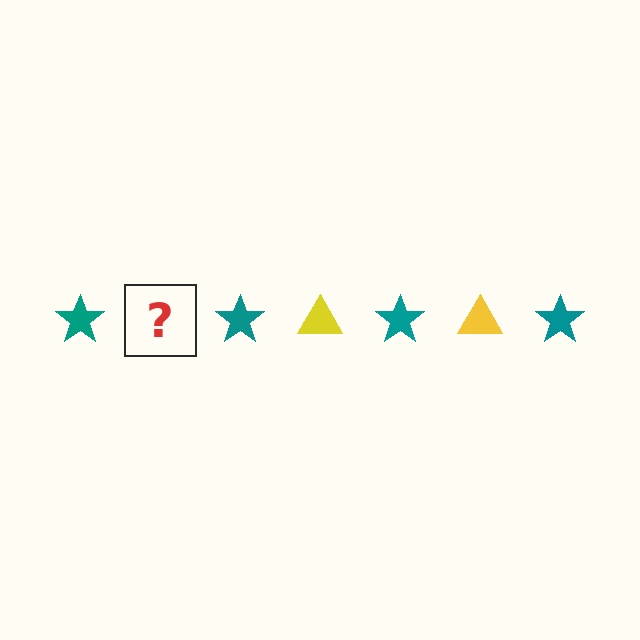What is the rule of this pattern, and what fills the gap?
The rule is that the pattern alternates between teal star and yellow triangle. The gap should be filled with a yellow triangle.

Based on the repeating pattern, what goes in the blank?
The blank should be a yellow triangle.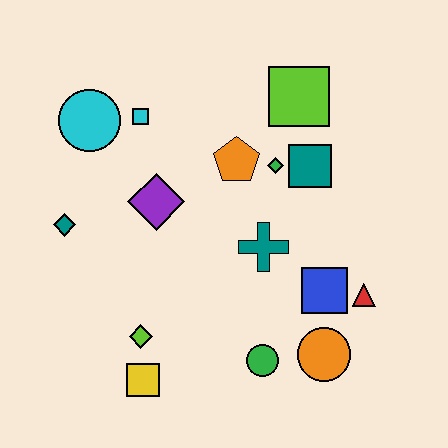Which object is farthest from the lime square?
The yellow square is farthest from the lime square.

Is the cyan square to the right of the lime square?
No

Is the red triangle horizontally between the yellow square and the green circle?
No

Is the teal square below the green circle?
No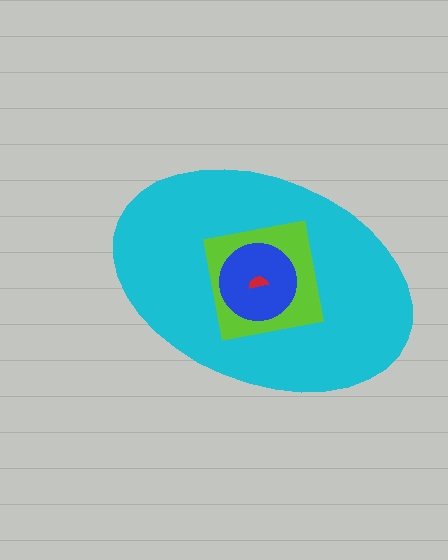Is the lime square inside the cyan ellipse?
Yes.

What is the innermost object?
The red semicircle.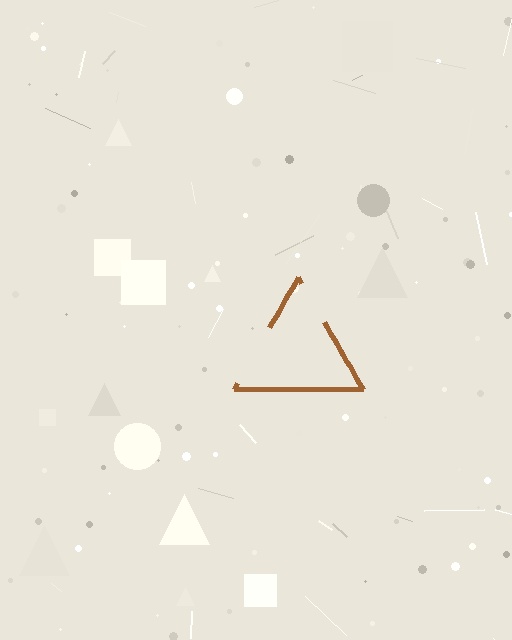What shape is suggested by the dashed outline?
The dashed outline suggests a triangle.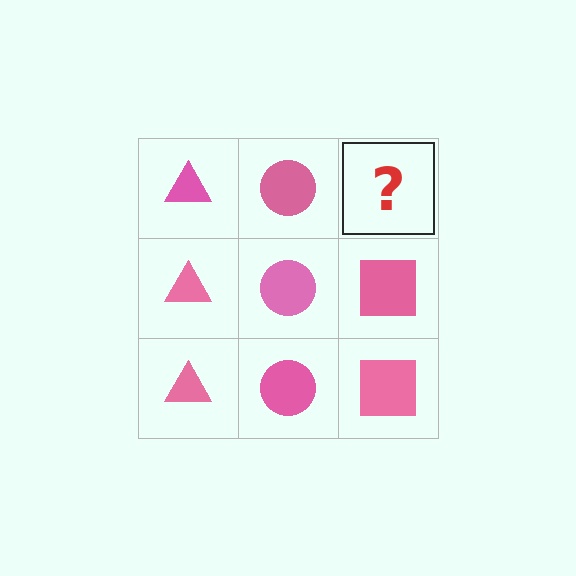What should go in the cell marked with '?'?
The missing cell should contain a pink square.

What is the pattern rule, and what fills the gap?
The rule is that each column has a consistent shape. The gap should be filled with a pink square.